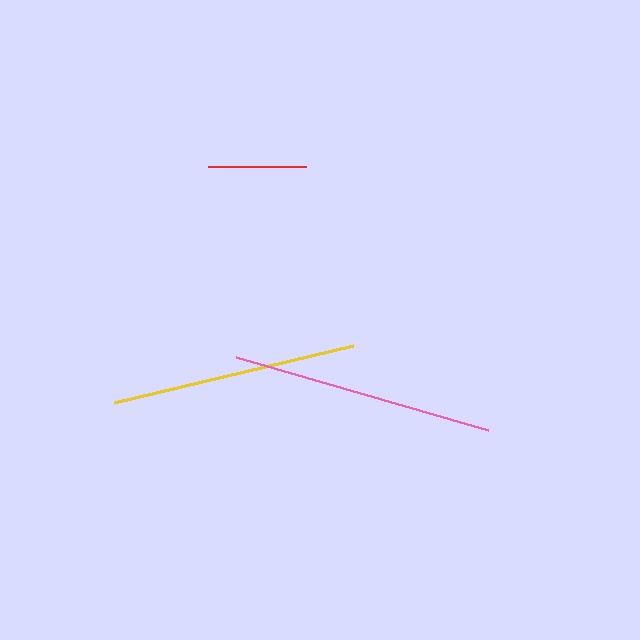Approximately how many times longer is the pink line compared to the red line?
The pink line is approximately 2.7 times the length of the red line.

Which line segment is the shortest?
The red line is the shortest at approximately 98 pixels.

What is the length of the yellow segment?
The yellow segment is approximately 246 pixels long.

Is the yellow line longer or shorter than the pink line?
The pink line is longer than the yellow line.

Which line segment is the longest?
The pink line is the longest at approximately 263 pixels.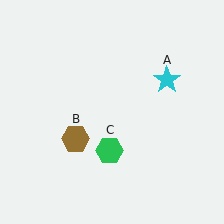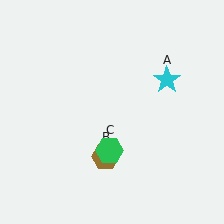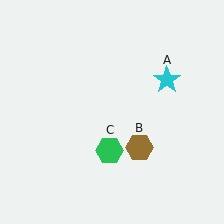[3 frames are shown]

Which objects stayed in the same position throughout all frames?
Cyan star (object A) and green hexagon (object C) remained stationary.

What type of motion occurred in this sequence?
The brown hexagon (object B) rotated counterclockwise around the center of the scene.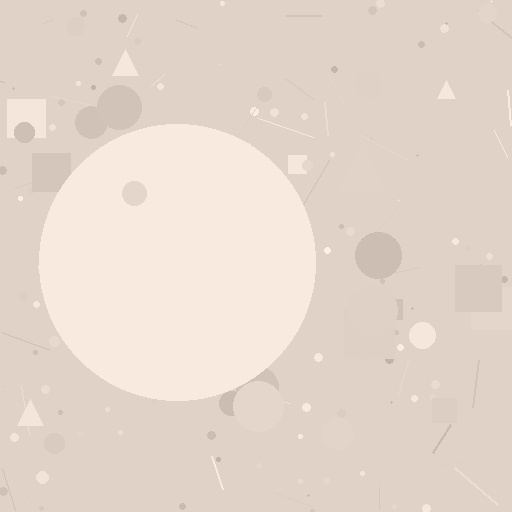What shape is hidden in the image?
A circle is hidden in the image.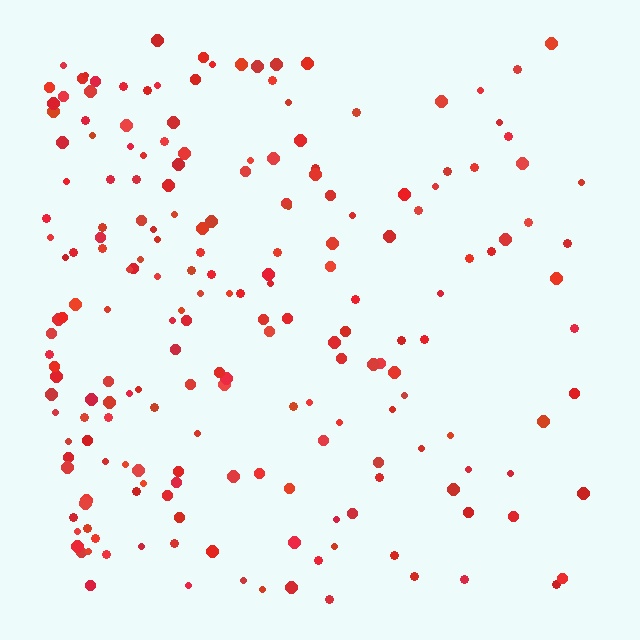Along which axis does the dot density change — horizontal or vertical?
Horizontal.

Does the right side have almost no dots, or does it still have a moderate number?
Still a moderate number, just noticeably fewer than the left.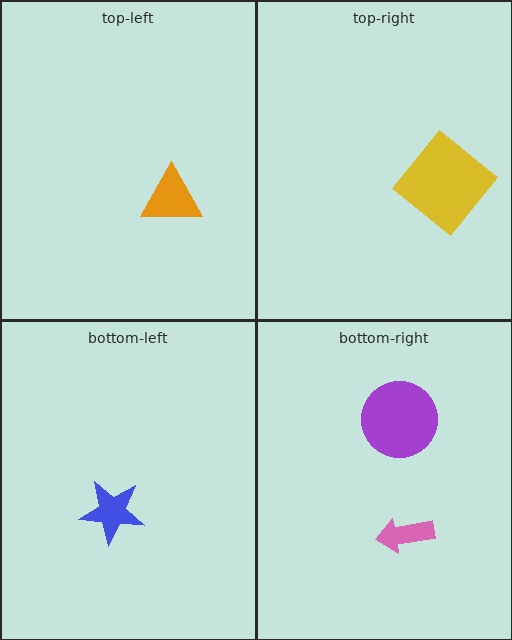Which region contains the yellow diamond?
The top-right region.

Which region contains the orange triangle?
The top-left region.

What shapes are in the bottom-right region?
The pink arrow, the purple circle.